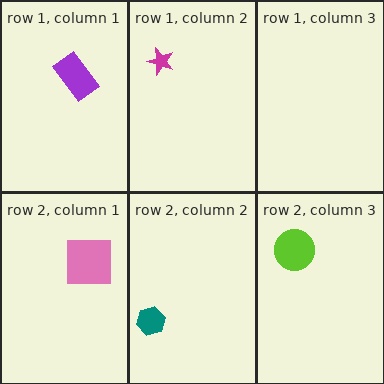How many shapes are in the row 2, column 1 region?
1.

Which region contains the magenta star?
The row 1, column 2 region.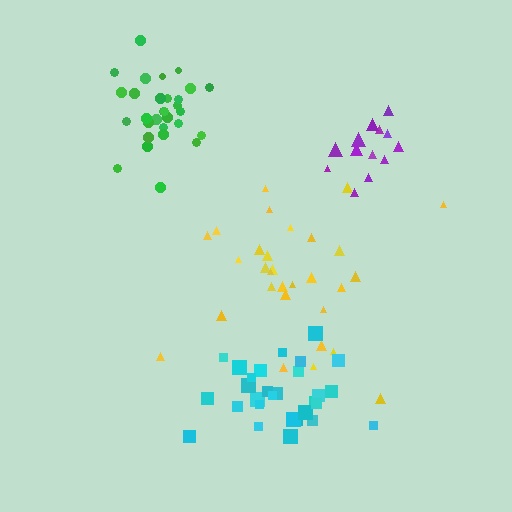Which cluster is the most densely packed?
Green.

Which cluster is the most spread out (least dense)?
Yellow.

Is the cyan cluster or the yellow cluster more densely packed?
Cyan.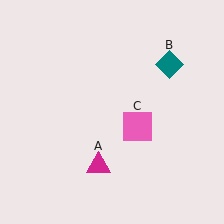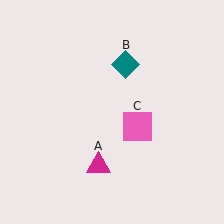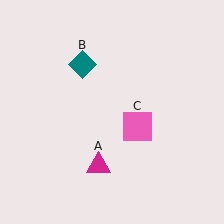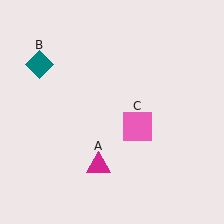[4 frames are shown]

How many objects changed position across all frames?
1 object changed position: teal diamond (object B).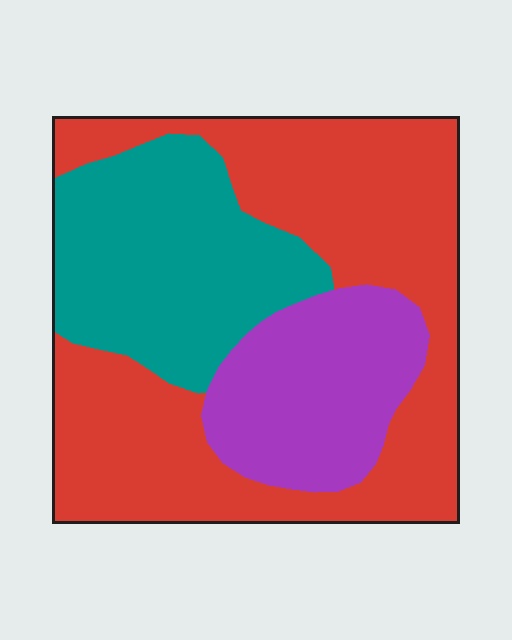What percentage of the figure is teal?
Teal covers 28% of the figure.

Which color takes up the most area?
Red, at roughly 50%.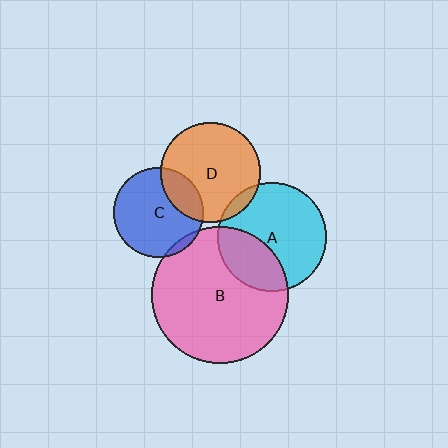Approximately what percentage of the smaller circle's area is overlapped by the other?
Approximately 30%.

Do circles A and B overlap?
Yes.